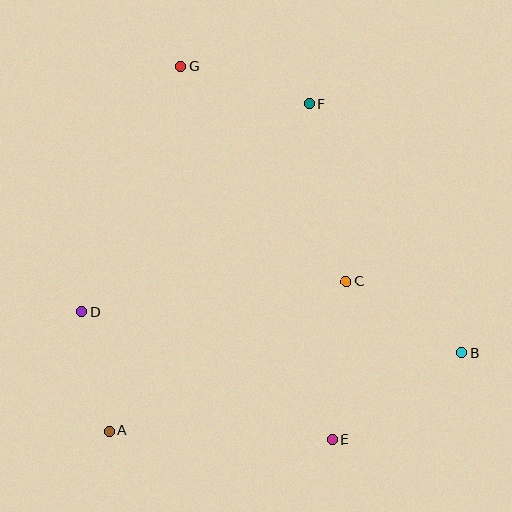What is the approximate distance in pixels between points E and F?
The distance between E and F is approximately 336 pixels.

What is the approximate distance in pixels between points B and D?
The distance between B and D is approximately 382 pixels.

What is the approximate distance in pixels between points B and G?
The distance between B and G is approximately 401 pixels.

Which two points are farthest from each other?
Points E and G are farthest from each other.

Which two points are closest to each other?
Points A and D are closest to each other.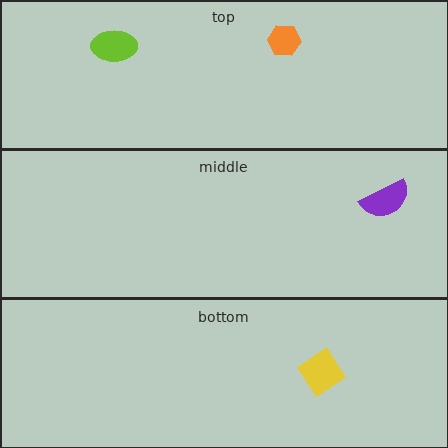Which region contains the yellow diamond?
The bottom region.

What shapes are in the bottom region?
The yellow diamond.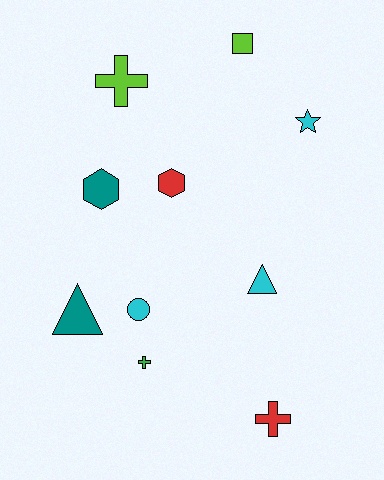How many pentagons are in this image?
There are no pentagons.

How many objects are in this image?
There are 10 objects.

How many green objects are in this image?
There is 1 green object.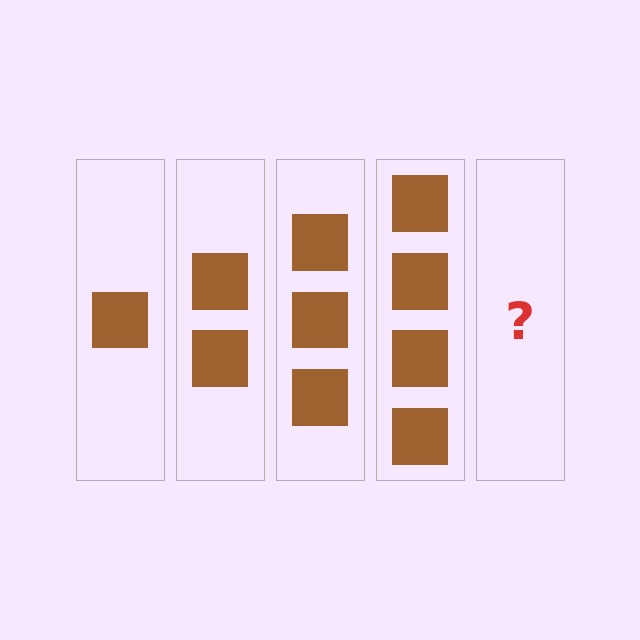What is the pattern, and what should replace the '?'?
The pattern is that each step adds one more square. The '?' should be 5 squares.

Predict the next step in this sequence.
The next step is 5 squares.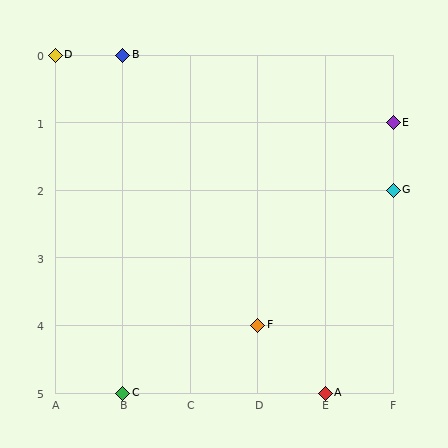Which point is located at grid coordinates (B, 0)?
Point B is at (B, 0).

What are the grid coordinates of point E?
Point E is at grid coordinates (F, 1).